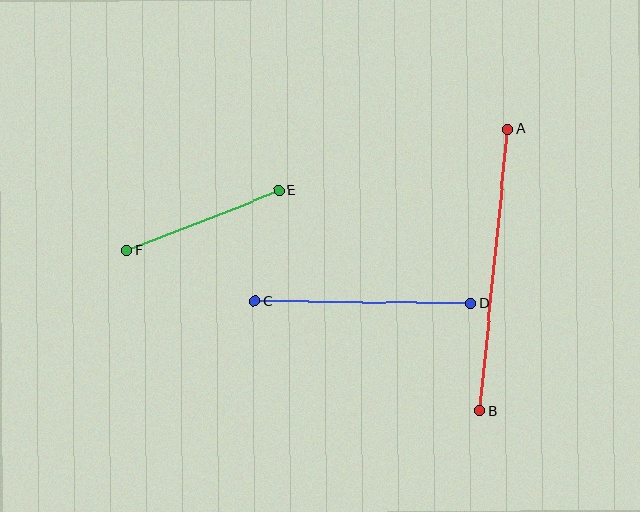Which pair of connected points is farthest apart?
Points A and B are farthest apart.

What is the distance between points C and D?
The distance is approximately 216 pixels.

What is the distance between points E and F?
The distance is approximately 163 pixels.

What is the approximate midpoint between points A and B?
The midpoint is at approximately (494, 270) pixels.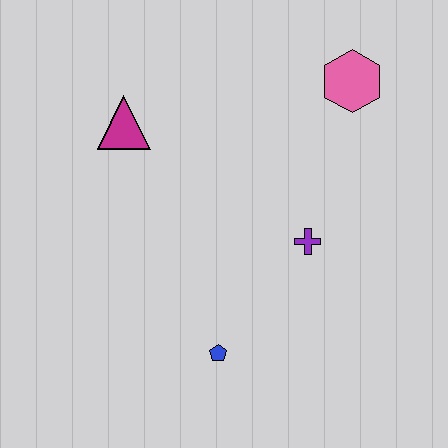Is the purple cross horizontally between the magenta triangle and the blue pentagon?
No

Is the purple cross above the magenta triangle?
No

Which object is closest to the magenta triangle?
The purple cross is closest to the magenta triangle.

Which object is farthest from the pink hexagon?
The blue pentagon is farthest from the pink hexagon.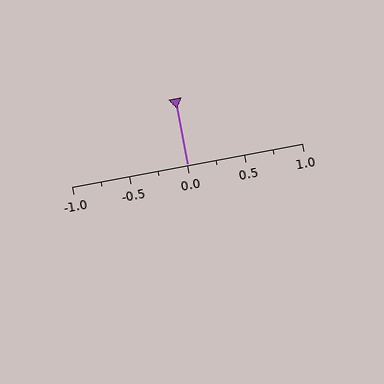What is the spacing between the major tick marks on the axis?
The major ticks are spaced 0.5 apart.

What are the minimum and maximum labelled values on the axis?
The axis runs from -1.0 to 1.0.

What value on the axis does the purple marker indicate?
The marker indicates approximately 0.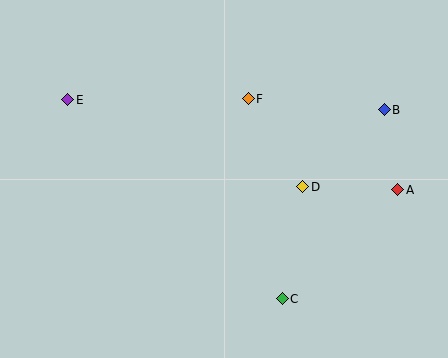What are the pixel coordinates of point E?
Point E is at (68, 100).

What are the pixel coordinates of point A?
Point A is at (398, 190).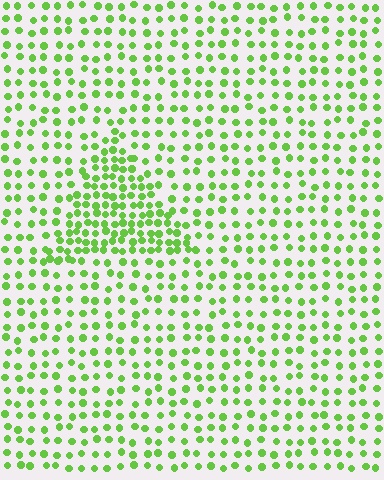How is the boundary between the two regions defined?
The boundary is defined by a change in element density (approximately 2.0x ratio). All elements are the same color, size, and shape.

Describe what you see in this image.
The image contains small lime elements arranged at two different densities. A triangle-shaped region is visible where the elements are more densely packed than the surrounding area.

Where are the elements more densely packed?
The elements are more densely packed inside the triangle boundary.